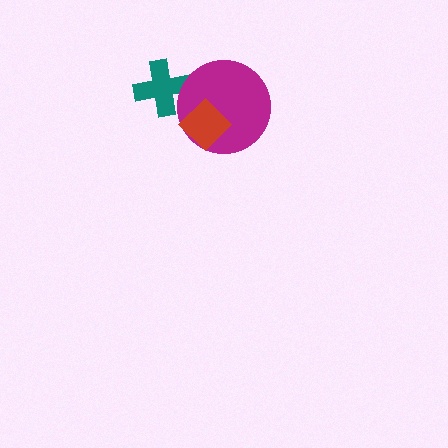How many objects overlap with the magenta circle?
2 objects overlap with the magenta circle.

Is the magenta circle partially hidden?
Yes, it is partially covered by another shape.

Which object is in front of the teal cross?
The magenta circle is in front of the teal cross.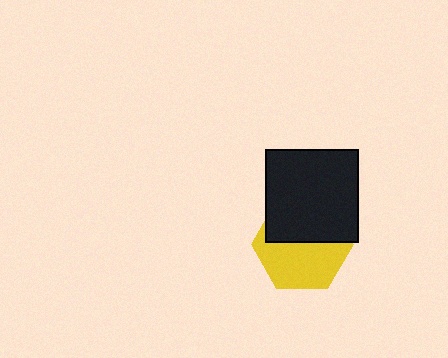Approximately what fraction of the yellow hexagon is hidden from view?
Roughly 46% of the yellow hexagon is hidden behind the black square.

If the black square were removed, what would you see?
You would see the complete yellow hexagon.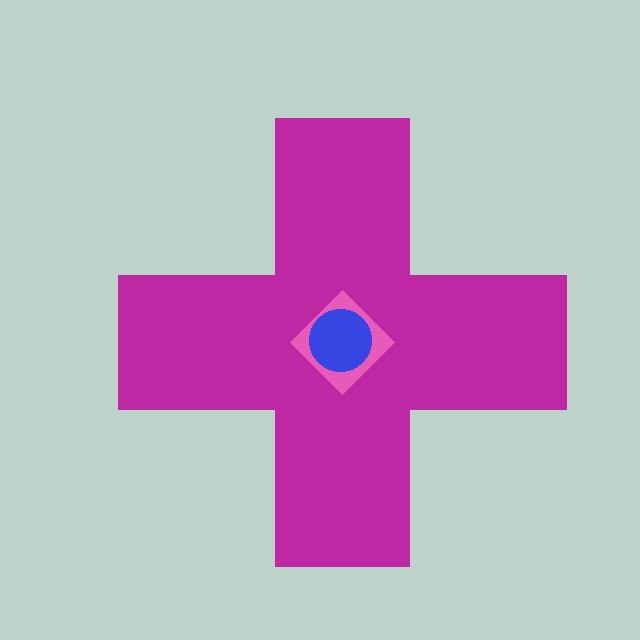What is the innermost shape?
The blue circle.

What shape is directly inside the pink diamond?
The blue circle.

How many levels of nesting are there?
3.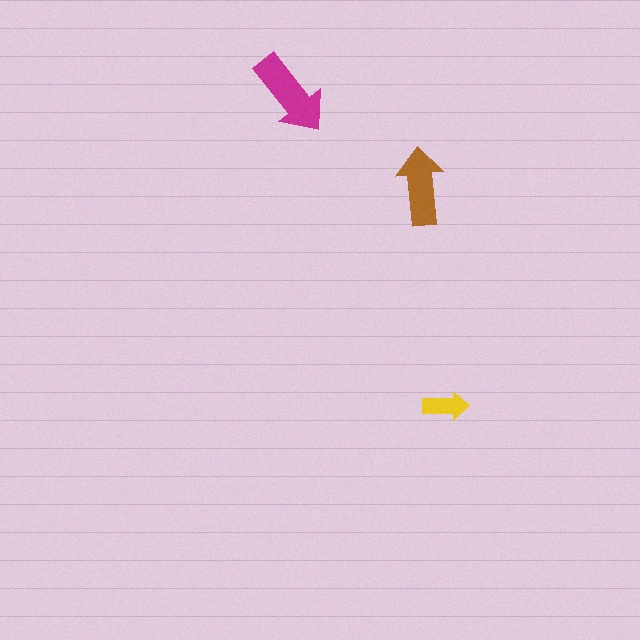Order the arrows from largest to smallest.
the magenta one, the brown one, the yellow one.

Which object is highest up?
The magenta arrow is topmost.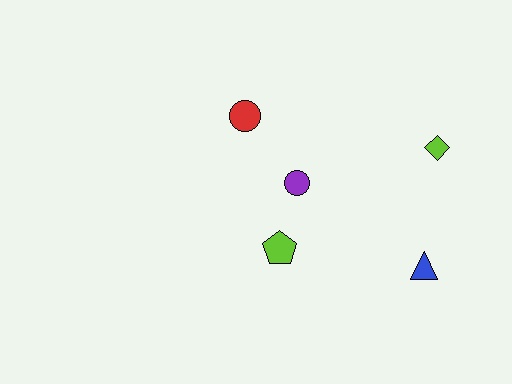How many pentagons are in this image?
There is 1 pentagon.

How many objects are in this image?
There are 5 objects.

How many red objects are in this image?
There is 1 red object.